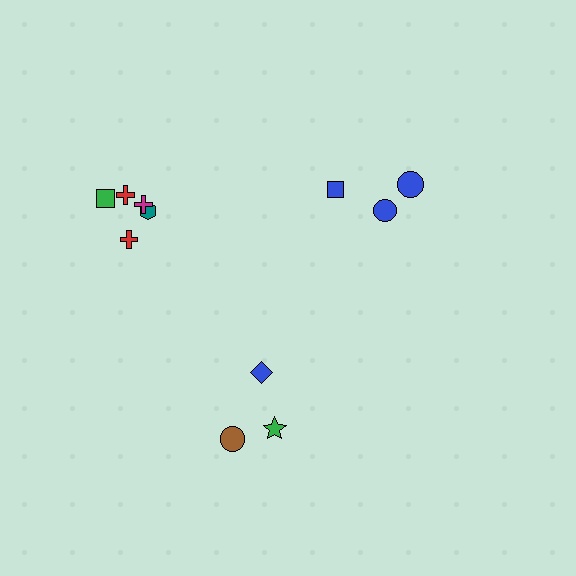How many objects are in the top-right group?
There are 3 objects.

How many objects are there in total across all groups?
There are 11 objects.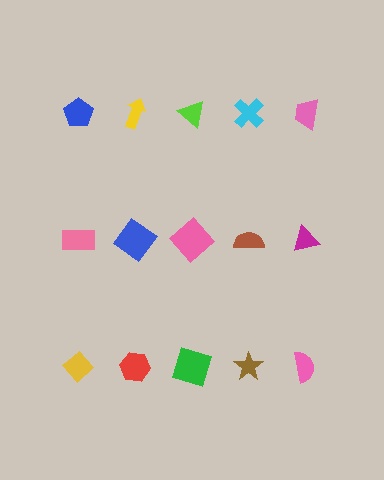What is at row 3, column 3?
A green square.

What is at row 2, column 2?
A blue diamond.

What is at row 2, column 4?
A brown semicircle.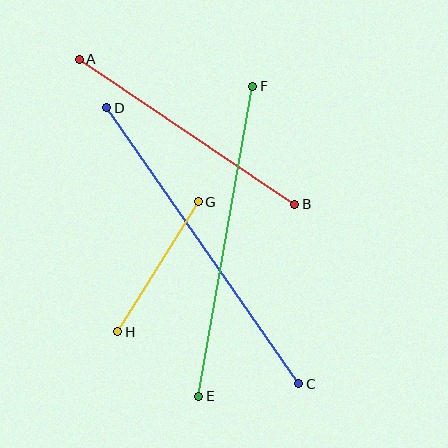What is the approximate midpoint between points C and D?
The midpoint is at approximately (203, 246) pixels.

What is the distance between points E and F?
The distance is approximately 314 pixels.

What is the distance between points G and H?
The distance is approximately 153 pixels.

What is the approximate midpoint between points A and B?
The midpoint is at approximately (187, 132) pixels.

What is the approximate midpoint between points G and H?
The midpoint is at approximately (158, 267) pixels.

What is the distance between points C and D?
The distance is approximately 336 pixels.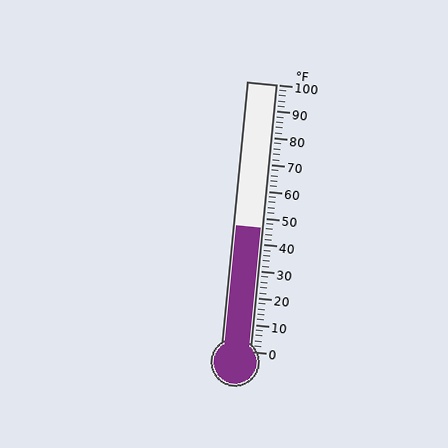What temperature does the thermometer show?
The thermometer shows approximately 46°F.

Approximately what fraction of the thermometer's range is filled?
The thermometer is filled to approximately 45% of its range.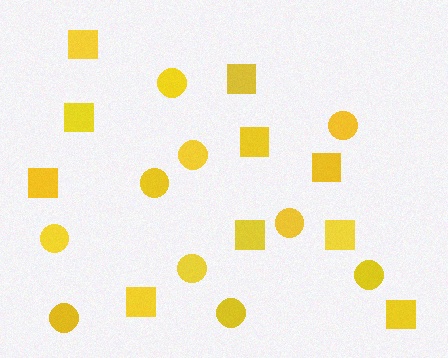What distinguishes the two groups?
There are 2 groups: one group of circles (10) and one group of squares (10).